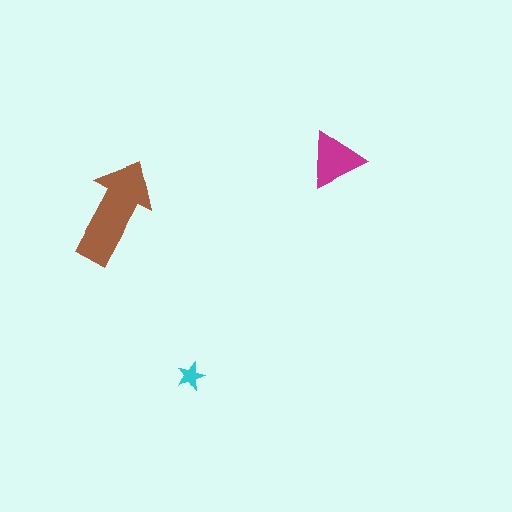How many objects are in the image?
There are 3 objects in the image.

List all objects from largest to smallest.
The brown arrow, the magenta triangle, the cyan star.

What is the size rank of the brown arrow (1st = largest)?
1st.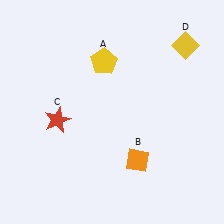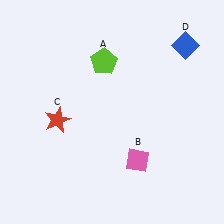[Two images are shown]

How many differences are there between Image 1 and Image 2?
There are 3 differences between the two images.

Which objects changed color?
A changed from yellow to lime. B changed from orange to pink. D changed from yellow to blue.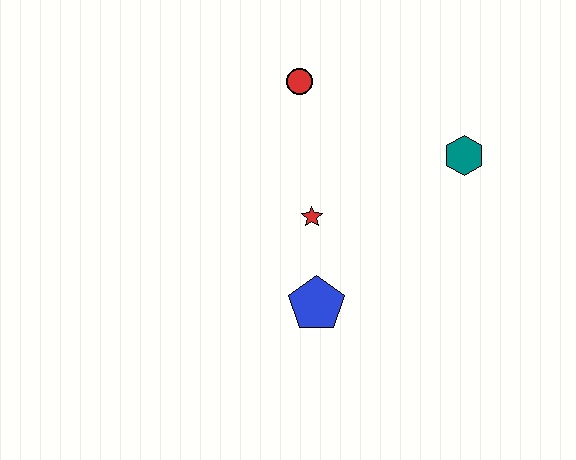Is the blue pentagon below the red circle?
Yes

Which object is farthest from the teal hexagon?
The blue pentagon is farthest from the teal hexagon.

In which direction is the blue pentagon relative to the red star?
The blue pentagon is below the red star.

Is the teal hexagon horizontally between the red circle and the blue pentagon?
No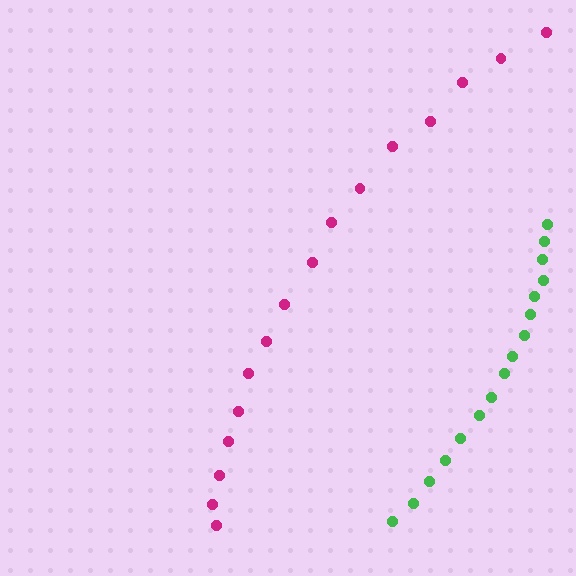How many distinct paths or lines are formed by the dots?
There are 2 distinct paths.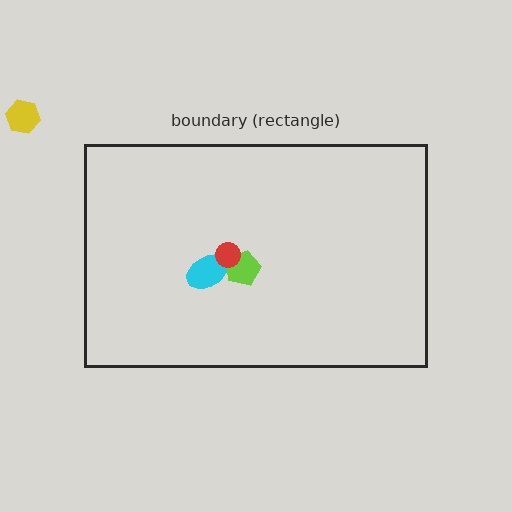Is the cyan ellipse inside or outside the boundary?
Inside.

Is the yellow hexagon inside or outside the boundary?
Outside.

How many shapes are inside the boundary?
3 inside, 1 outside.